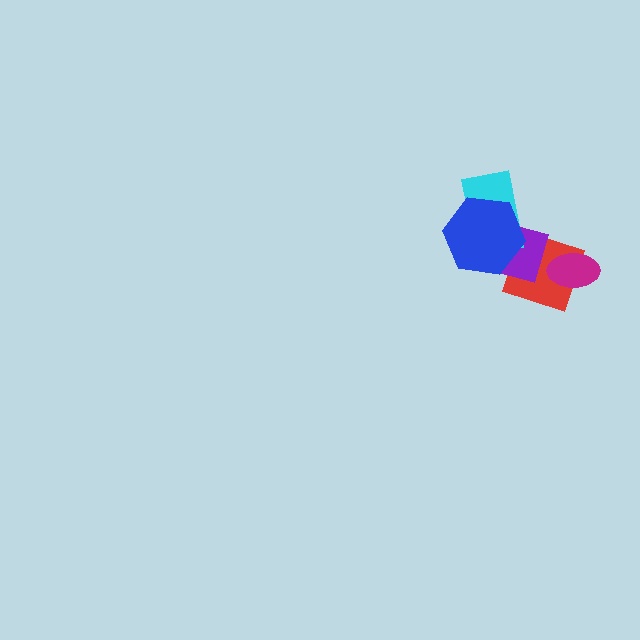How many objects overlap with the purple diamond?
3 objects overlap with the purple diamond.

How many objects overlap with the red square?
2 objects overlap with the red square.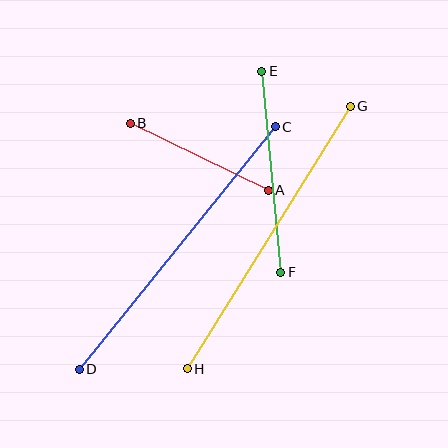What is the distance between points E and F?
The distance is approximately 202 pixels.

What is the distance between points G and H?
The distance is approximately 309 pixels.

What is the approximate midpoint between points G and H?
The midpoint is at approximately (269, 237) pixels.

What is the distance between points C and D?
The distance is approximately 312 pixels.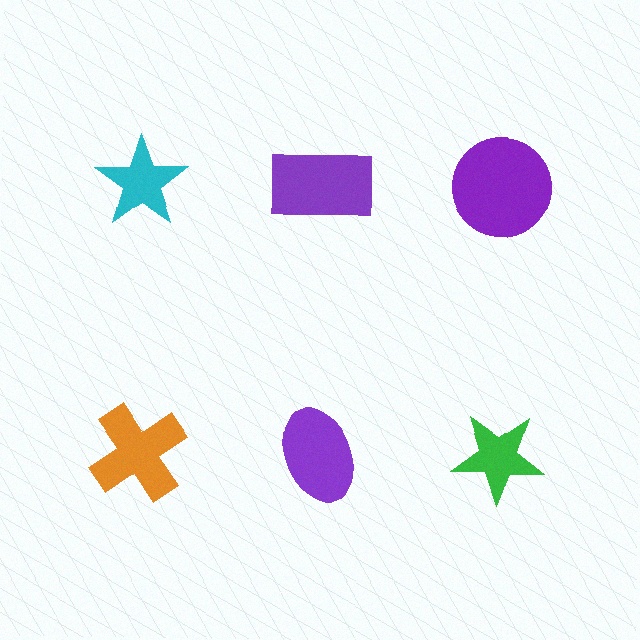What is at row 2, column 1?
An orange cross.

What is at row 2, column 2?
A purple ellipse.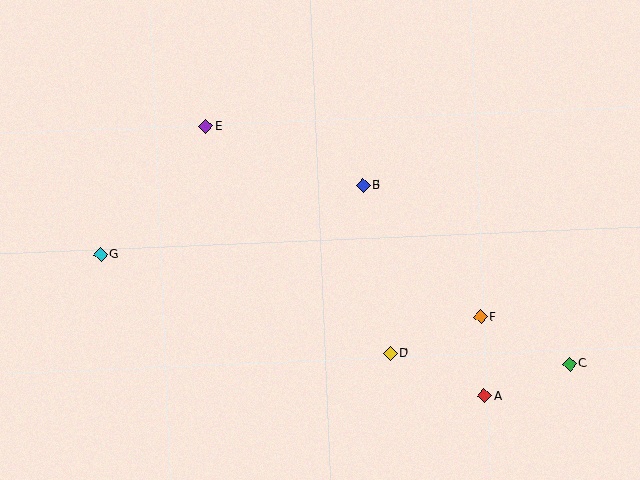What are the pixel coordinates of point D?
Point D is at (390, 353).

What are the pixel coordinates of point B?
Point B is at (363, 186).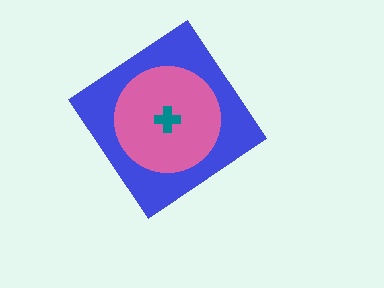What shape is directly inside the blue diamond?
The pink circle.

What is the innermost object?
The teal cross.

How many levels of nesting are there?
3.